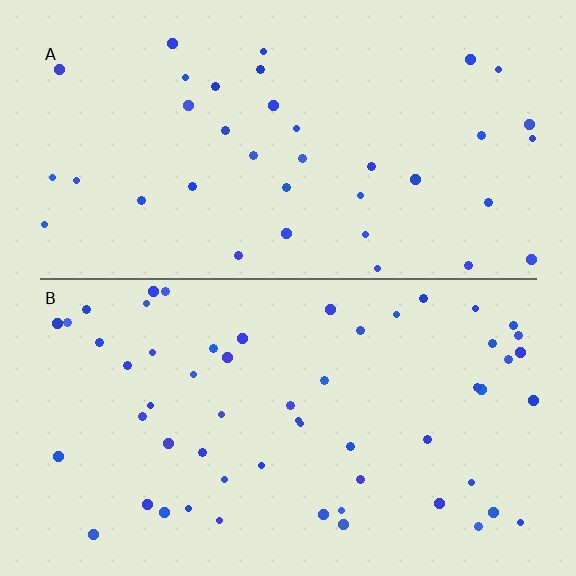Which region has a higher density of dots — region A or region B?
B (the bottom).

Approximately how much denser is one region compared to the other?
Approximately 1.5× — region B over region A.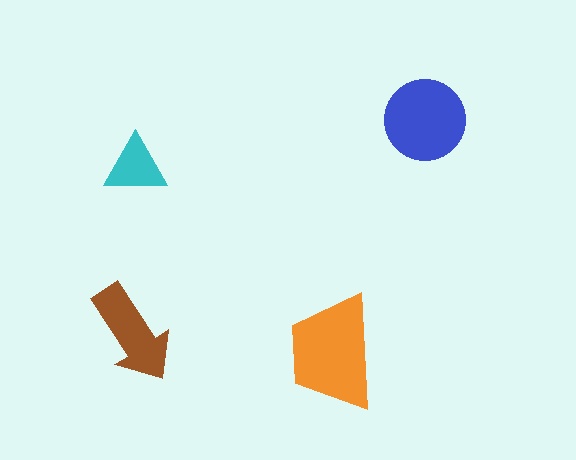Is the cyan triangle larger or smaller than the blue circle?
Smaller.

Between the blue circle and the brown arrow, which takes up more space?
The blue circle.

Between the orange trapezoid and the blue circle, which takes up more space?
The orange trapezoid.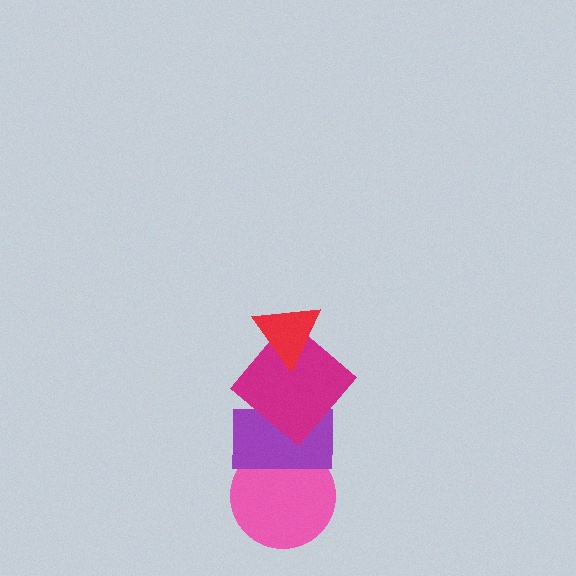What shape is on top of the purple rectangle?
The magenta diamond is on top of the purple rectangle.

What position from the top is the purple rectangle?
The purple rectangle is 3rd from the top.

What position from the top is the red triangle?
The red triangle is 1st from the top.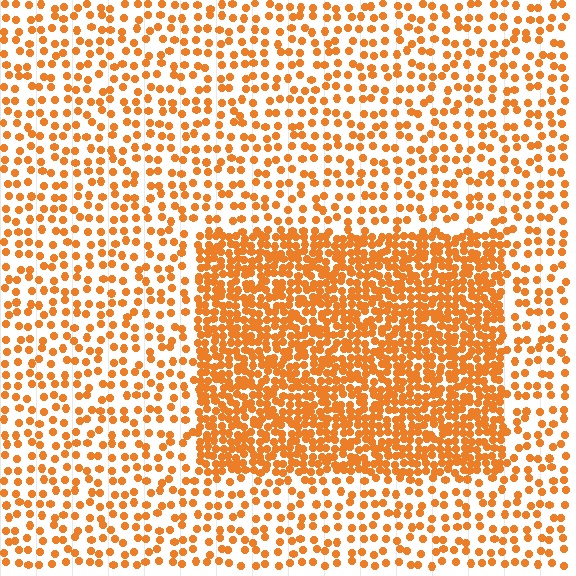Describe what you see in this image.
The image contains small orange elements arranged at two different densities. A rectangle-shaped region is visible where the elements are more densely packed than the surrounding area.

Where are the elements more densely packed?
The elements are more densely packed inside the rectangle boundary.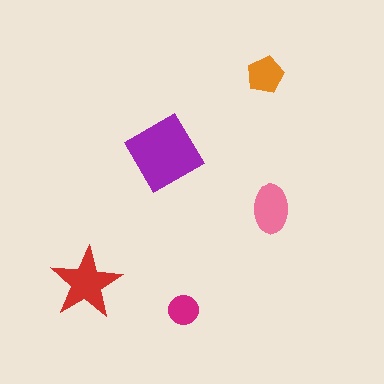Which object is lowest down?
The magenta circle is bottommost.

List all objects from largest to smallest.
The purple diamond, the red star, the pink ellipse, the orange pentagon, the magenta circle.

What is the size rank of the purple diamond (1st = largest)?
1st.